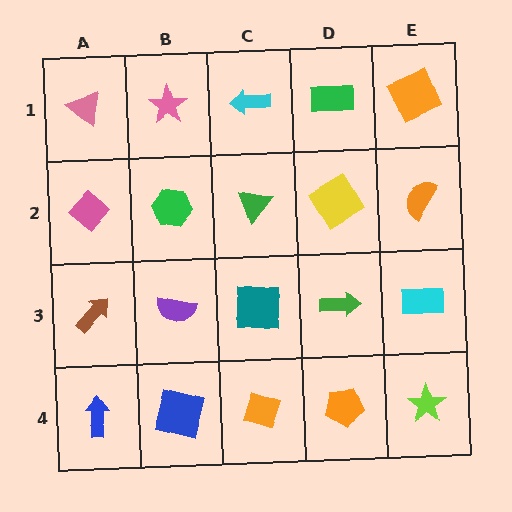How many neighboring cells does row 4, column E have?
2.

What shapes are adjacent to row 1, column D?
A yellow diamond (row 2, column D), a cyan arrow (row 1, column C), an orange square (row 1, column E).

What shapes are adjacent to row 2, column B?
A pink star (row 1, column B), a purple semicircle (row 3, column B), a pink diamond (row 2, column A), a green triangle (row 2, column C).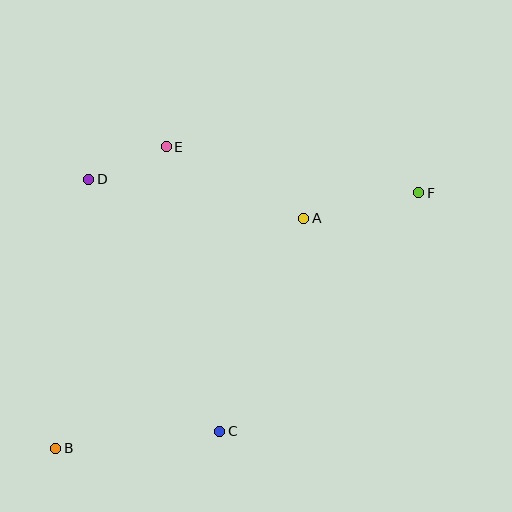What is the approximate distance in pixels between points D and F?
The distance between D and F is approximately 330 pixels.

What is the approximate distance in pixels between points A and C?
The distance between A and C is approximately 229 pixels.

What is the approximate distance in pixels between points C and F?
The distance between C and F is approximately 311 pixels.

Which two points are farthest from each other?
Points B and F are farthest from each other.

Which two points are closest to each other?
Points D and E are closest to each other.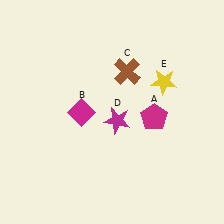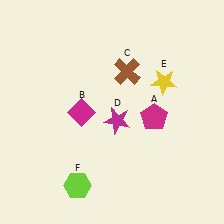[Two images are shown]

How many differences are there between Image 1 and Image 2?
There is 1 difference between the two images.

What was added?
A lime hexagon (F) was added in Image 2.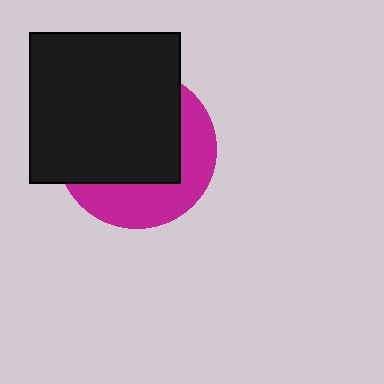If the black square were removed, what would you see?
You would see the complete magenta circle.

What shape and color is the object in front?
The object in front is a black square.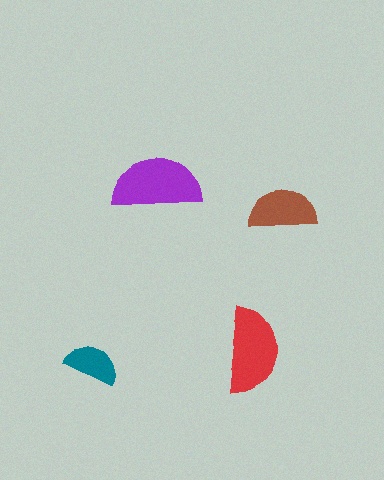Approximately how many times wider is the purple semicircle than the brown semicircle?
About 1.5 times wider.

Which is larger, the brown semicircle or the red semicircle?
The red one.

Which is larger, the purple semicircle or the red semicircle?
The purple one.